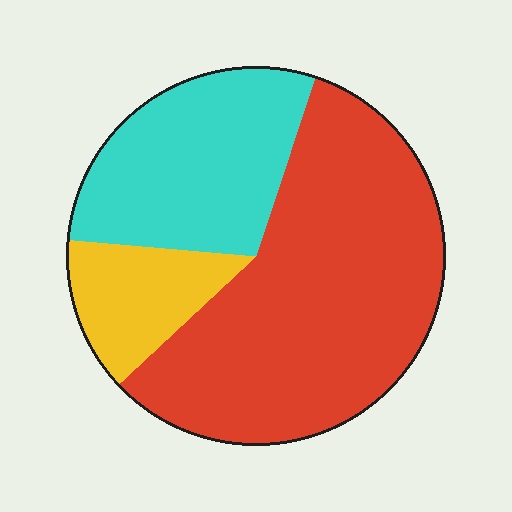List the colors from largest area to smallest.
From largest to smallest: red, cyan, yellow.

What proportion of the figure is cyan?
Cyan covers 29% of the figure.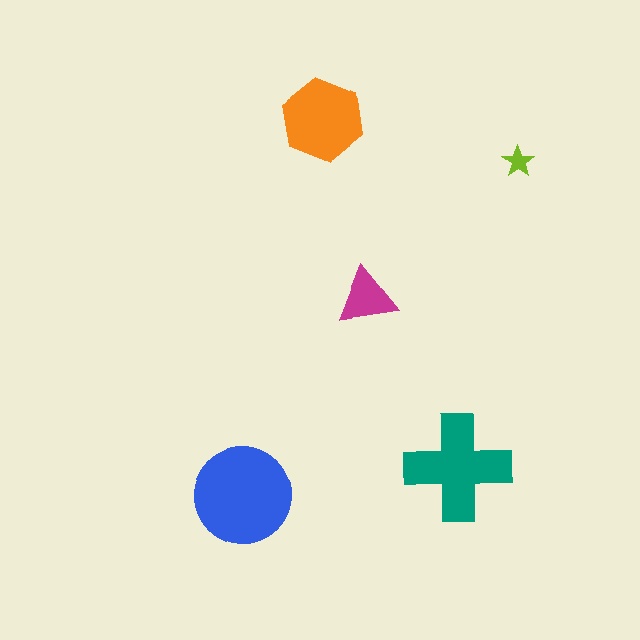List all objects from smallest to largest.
The lime star, the magenta triangle, the orange hexagon, the teal cross, the blue circle.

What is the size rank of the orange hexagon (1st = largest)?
3rd.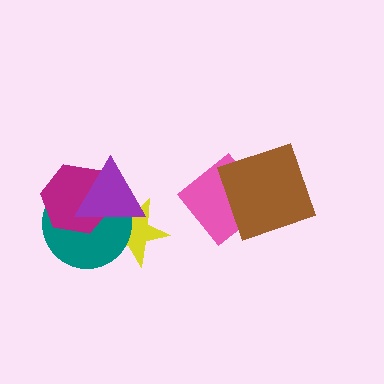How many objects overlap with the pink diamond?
1 object overlaps with the pink diamond.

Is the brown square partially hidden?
No, no other shape covers it.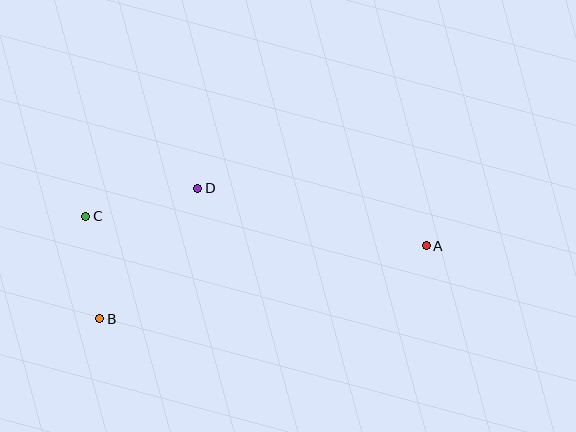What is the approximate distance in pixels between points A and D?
The distance between A and D is approximately 235 pixels.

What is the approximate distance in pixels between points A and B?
The distance between A and B is approximately 335 pixels.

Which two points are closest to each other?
Points B and C are closest to each other.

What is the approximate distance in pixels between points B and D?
The distance between B and D is approximately 163 pixels.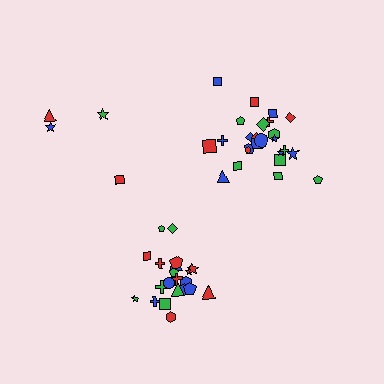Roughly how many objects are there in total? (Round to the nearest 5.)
Roughly 50 objects in total.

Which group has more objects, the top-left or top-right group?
The top-right group.